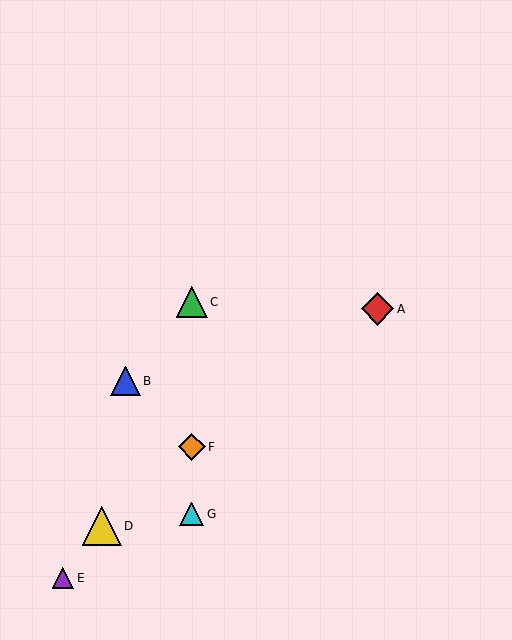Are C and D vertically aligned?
No, C is at x≈192 and D is at x≈102.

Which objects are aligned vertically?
Objects C, F, G are aligned vertically.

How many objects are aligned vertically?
3 objects (C, F, G) are aligned vertically.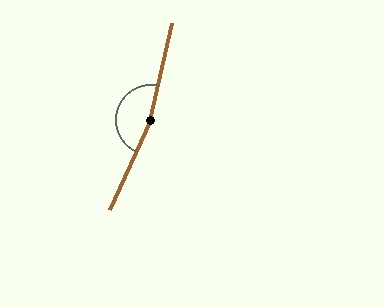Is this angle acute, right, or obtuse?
It is obtuse.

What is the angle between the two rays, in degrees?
Approximately 168 degrees.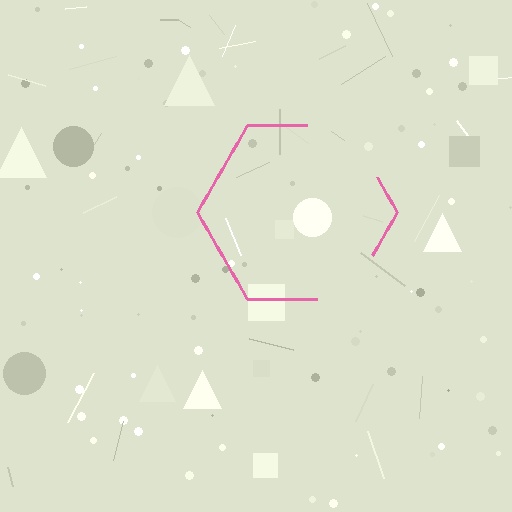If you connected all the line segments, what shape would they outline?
They would outline a hexagon.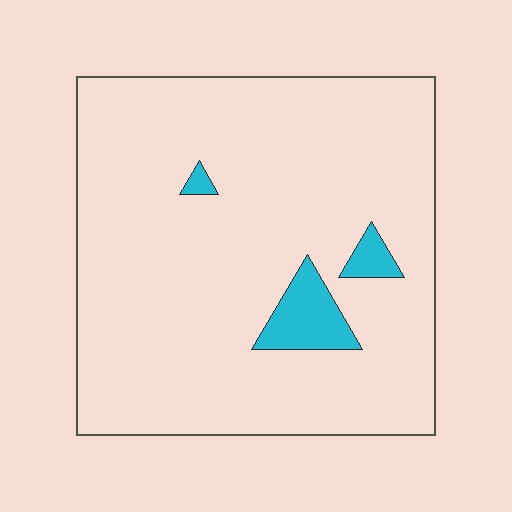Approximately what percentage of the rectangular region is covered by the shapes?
Approximately 5%.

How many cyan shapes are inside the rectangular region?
3.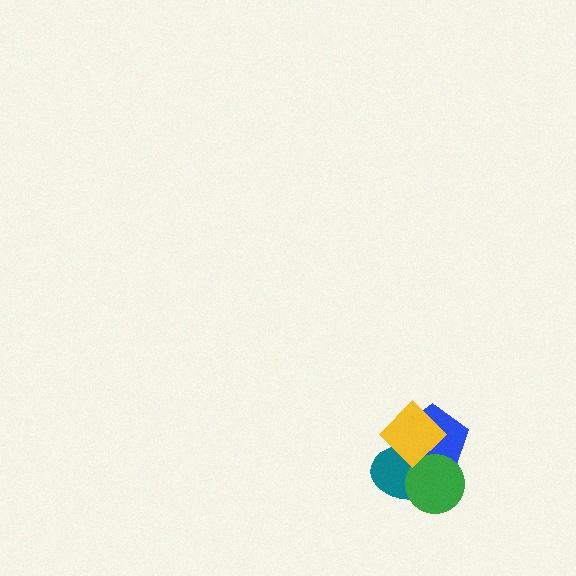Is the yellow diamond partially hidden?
No, no other shape covers it.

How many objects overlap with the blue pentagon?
3 objects overlap with the blue pentagon.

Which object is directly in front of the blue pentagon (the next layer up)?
The green circle is directly in front of the blue pentagon.